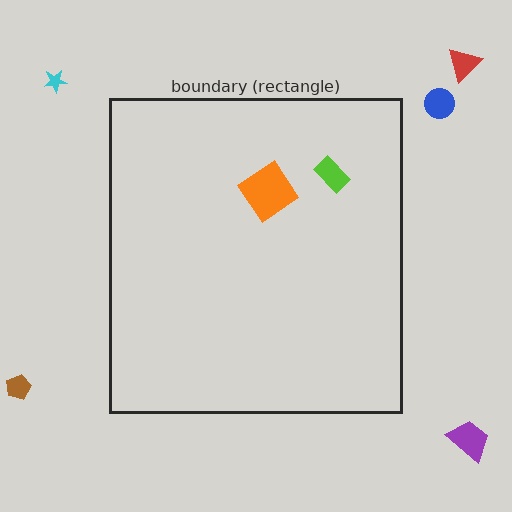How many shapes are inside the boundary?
2 inside, 5 outside.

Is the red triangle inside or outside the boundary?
Outside.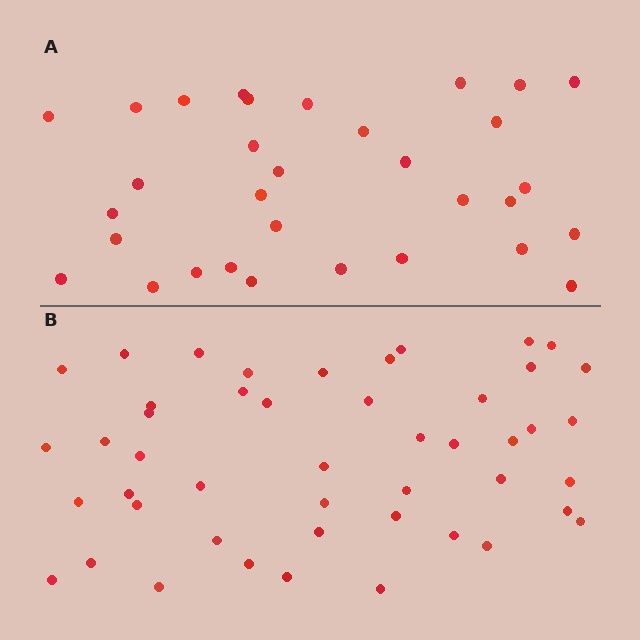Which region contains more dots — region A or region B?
Region B (the bottom region) has more dots.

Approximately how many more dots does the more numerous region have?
Region B has approximately 15 more dots than region A.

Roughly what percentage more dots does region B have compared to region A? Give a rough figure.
About 45% more.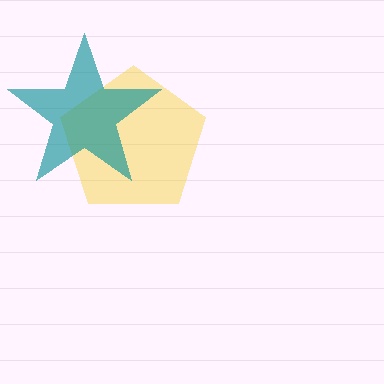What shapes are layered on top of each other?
The layered shapes are: a yellow pentagon, a teal star.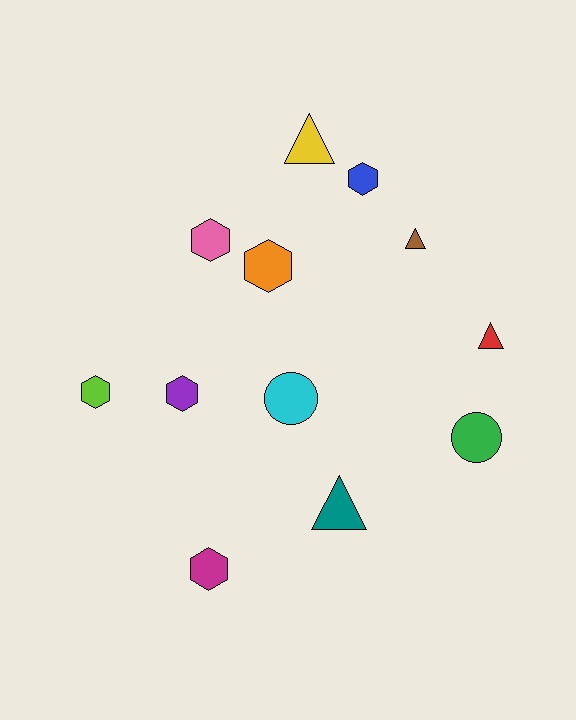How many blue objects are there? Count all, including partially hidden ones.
There is 1 blue object.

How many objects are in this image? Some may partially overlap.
There are 12 objects.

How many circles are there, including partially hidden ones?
There are 2 circles.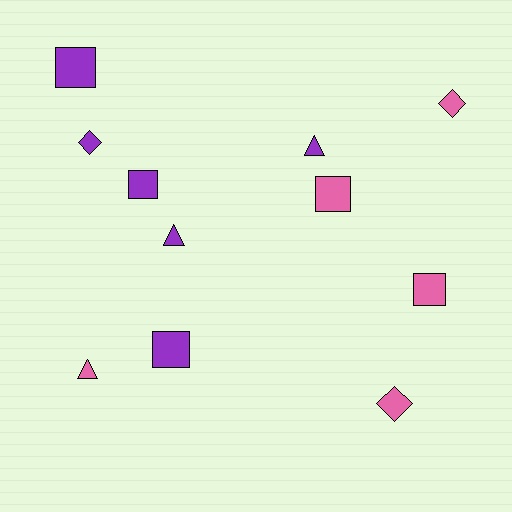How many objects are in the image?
There are 11 objects.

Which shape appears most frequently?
Square, with 5 objects.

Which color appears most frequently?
Purple, with 6 objects.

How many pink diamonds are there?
There are 2 pink diamonds.